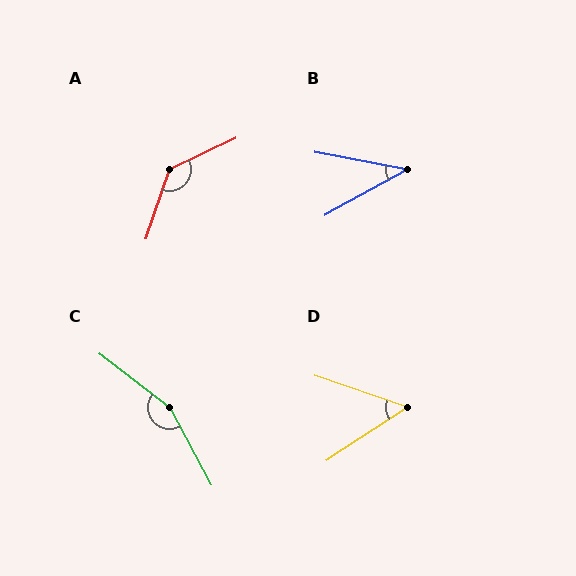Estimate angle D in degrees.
Approximately 52 degrees.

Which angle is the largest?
C, at approximately 156 degrees.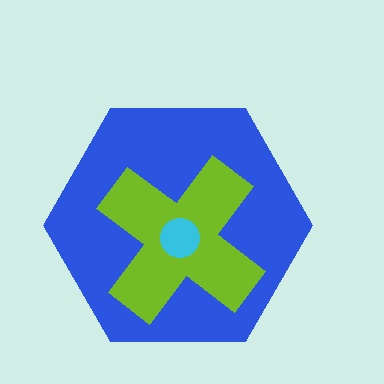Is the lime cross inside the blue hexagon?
Yes.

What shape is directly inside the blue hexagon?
The lime cross.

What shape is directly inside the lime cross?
The cyan circle.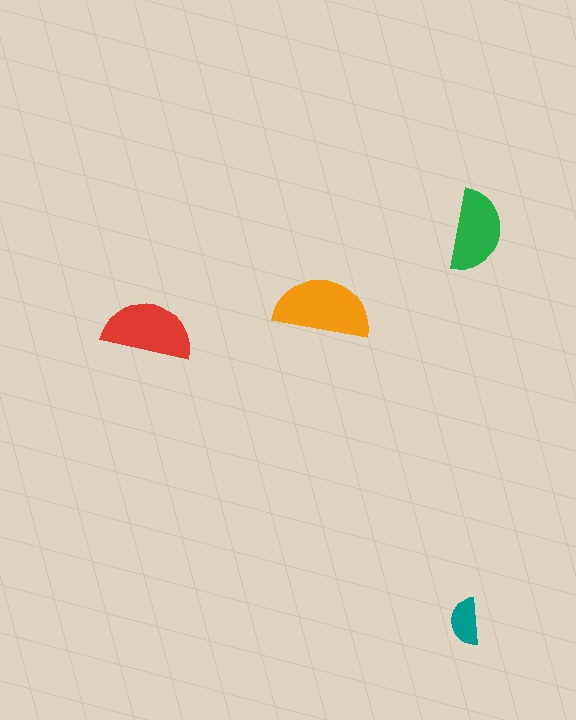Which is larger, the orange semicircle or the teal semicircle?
The orange one.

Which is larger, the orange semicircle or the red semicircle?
The orange one.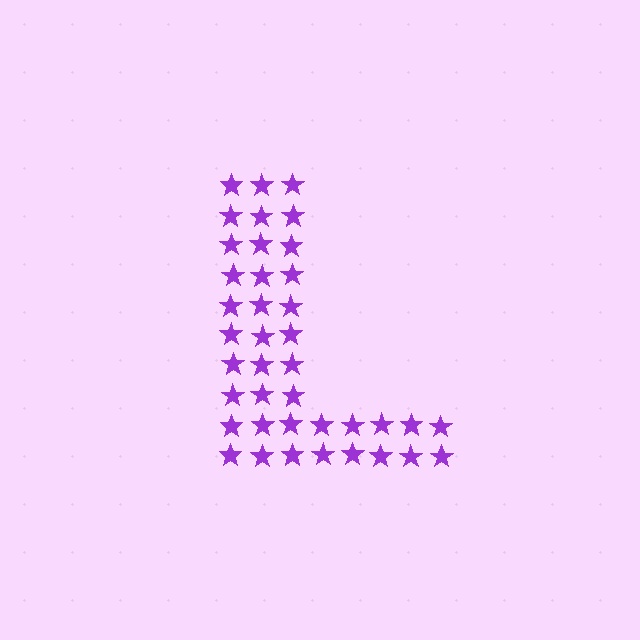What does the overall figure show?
The overall figure shows the letter L.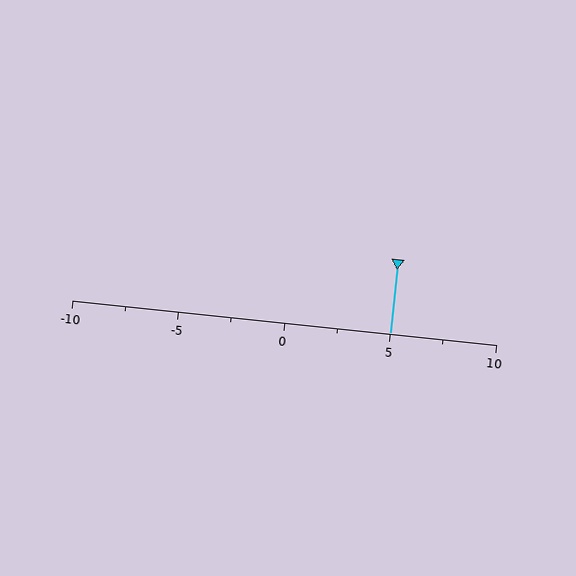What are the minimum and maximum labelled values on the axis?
The axis runs from -10 to 10.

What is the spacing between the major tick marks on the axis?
The major ticks are spaced 5 apart.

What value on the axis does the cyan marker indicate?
The marker indicates approximately 5.